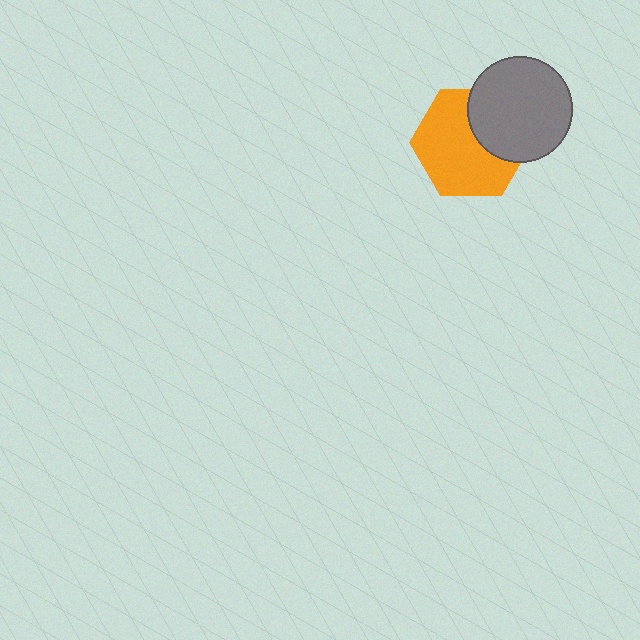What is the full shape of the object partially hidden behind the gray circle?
The partially hidden object is an orange hexagon.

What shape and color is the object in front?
The object in front is a gray circle.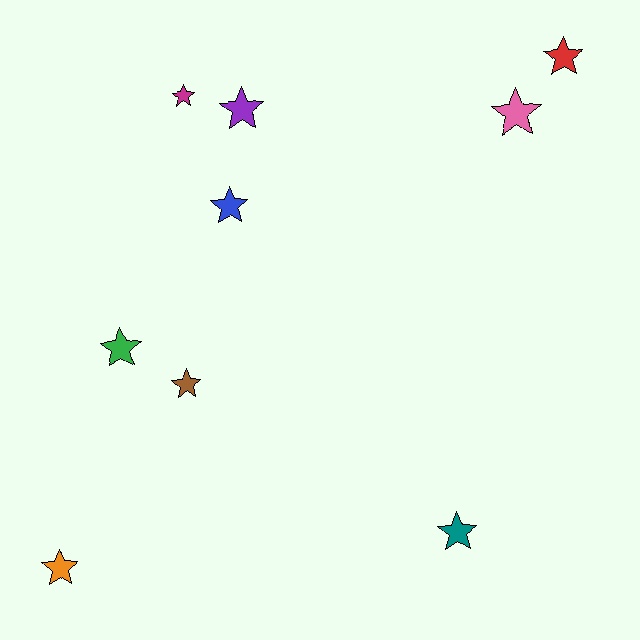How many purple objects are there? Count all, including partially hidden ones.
There is 1 purple object.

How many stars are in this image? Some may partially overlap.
There are 9 stars.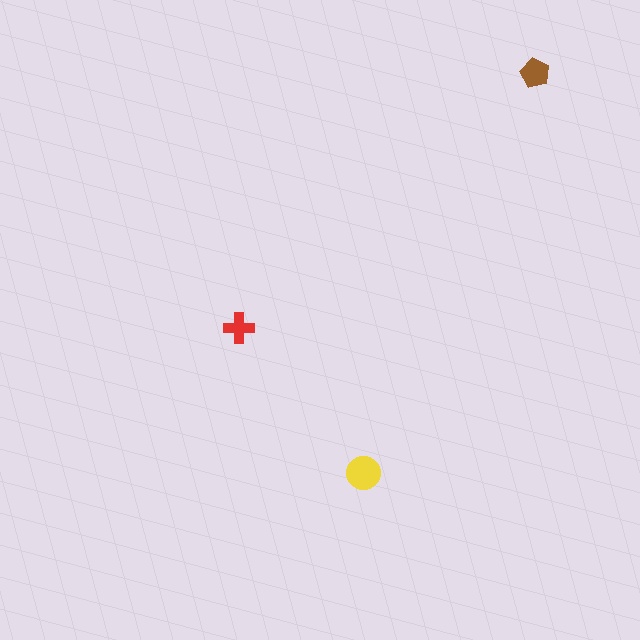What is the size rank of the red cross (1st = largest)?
3rd.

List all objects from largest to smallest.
The yellow circle, the brown pentagon, the red cross.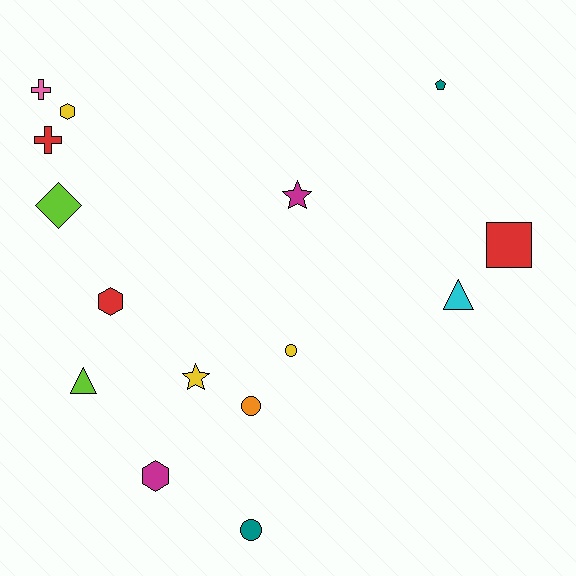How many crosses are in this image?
There are 2 crosses.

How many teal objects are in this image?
There are 2 teal objects.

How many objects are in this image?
There are 15 objects.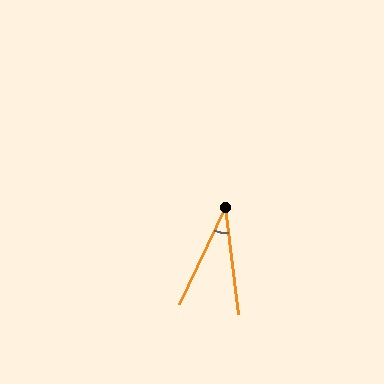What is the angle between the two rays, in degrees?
Approximately 33 degrees.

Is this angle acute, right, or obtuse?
It is acute.